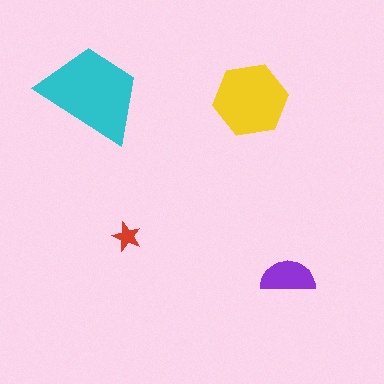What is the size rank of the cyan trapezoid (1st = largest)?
1st.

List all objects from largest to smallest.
The cyan trapezoid, the yellow hexagon, the purple semicircle, the red star.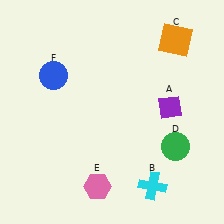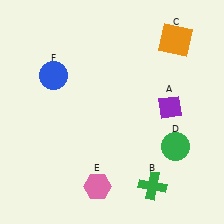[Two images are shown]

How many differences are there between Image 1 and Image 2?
There is 1 difference between the two images.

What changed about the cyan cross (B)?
In Image 1, B is cyan. In Image 2, it changed to green.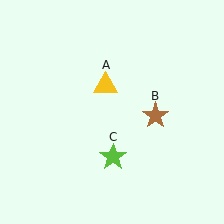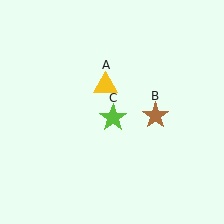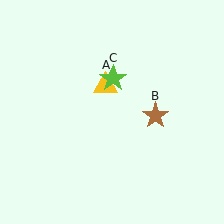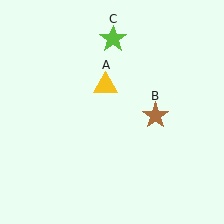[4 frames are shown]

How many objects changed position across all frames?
1 object changed position: lime star (object C).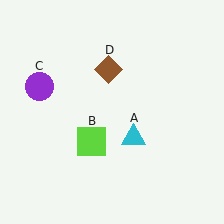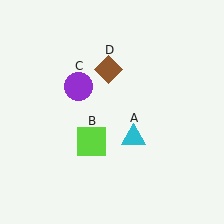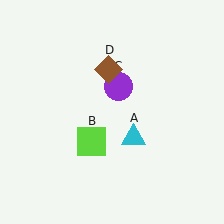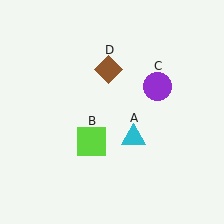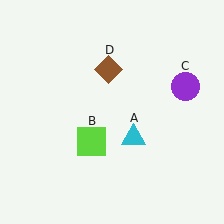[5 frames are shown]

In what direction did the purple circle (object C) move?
The purple circle (object C) moved right.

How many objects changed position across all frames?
1 object changed position: purple circle (object C).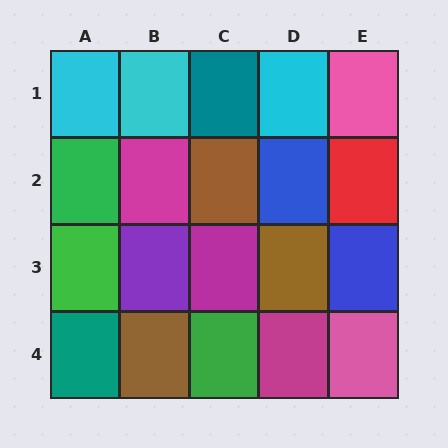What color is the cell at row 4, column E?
Pink.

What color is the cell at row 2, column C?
Brown.